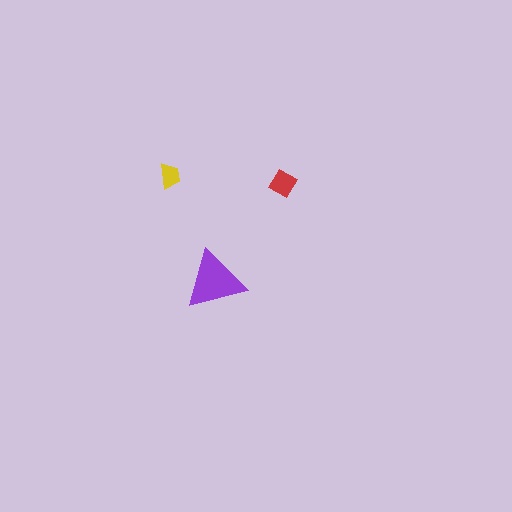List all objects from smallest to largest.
The yellow trapezoid, the red diamond, the purple triangle.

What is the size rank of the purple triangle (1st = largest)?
1st.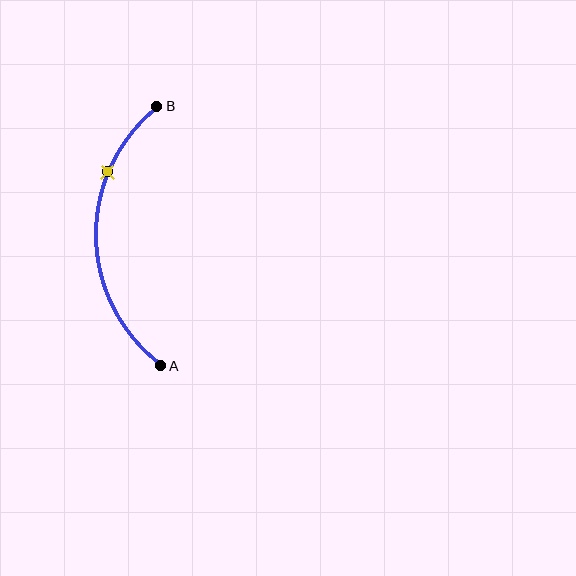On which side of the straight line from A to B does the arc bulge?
The arc bulges to the left of the straight line connecting A and B.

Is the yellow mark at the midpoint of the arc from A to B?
No. The yellow mark lies on the arc but is closer to endpoint B. The arc midpoint would be at the point on the curve equidistant along the arc from both A and B.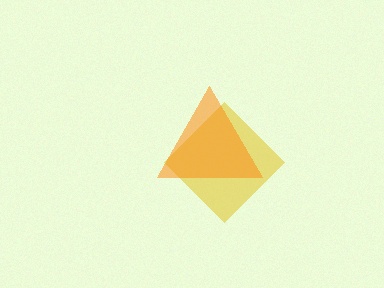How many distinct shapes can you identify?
There are 2 distinct shapes: a yellow diamond, an orange triangle.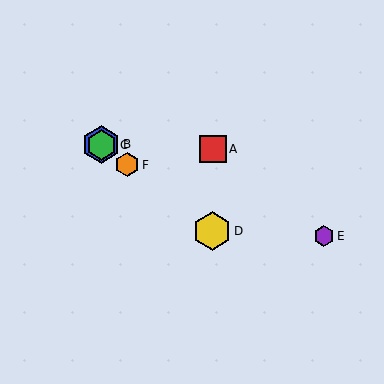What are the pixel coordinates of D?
Object D is at (212, 231).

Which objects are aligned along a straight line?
Objects B, C, D, F are aligned along a straight line.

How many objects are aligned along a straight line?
4 objects (B, C, D, F) are aligned along a straight line.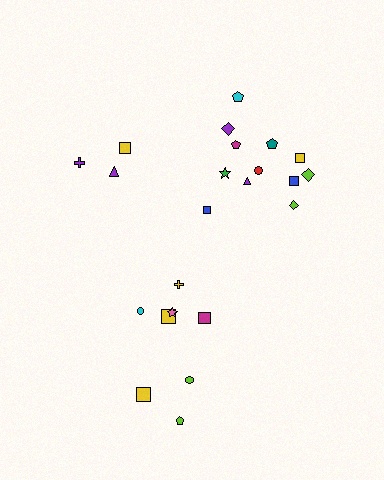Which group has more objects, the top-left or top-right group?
The top-right group.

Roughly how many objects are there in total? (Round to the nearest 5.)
Roughly 25 objects in total.